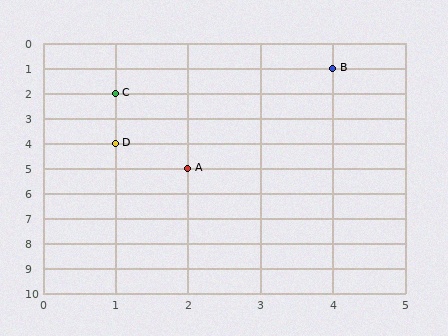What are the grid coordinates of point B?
Point B is at grid coordinates (4, 1).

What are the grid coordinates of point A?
Point A is at grid coordinates (2, 5).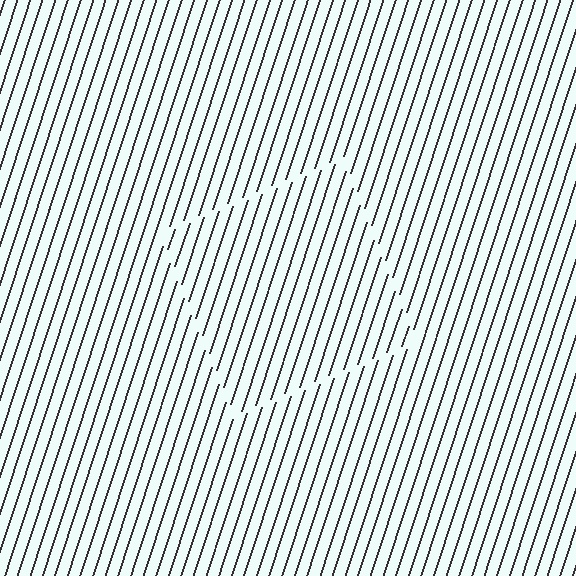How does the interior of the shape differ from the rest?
The interior of the shape contains the same grating, shifted by half a period — the contour is defined by the phase discontinuity where line-ends from the inner and outer gratings abut.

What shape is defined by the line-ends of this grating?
An illusory square. The interior of the shape contains the same grating, shifted by half a period — the contour is defined by the phase discontinuity where line-ends from the inner and outer gratings abut.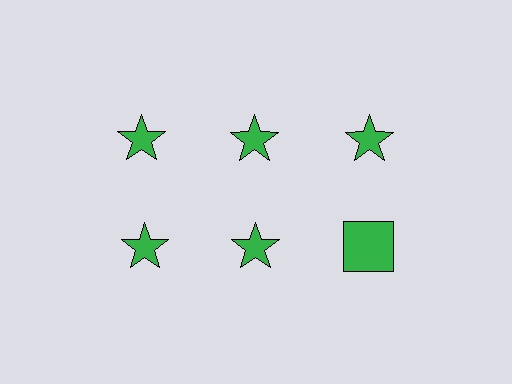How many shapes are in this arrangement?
There are 6 shapes arranged in a grid pattern.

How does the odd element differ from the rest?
It has a different shape: square instead of star.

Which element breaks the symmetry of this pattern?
The green square in the second row, center column breaks the symmetry. All other shapes are green stars.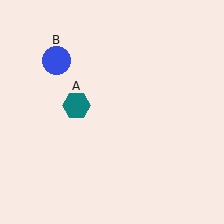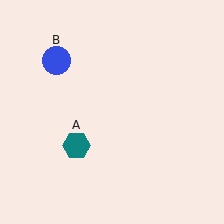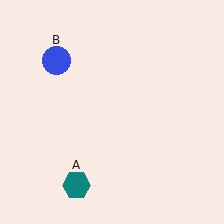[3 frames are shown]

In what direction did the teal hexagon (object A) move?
The teal hexagon (object A) moved down.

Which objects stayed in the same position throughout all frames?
Blue circle (object B) remained stationary.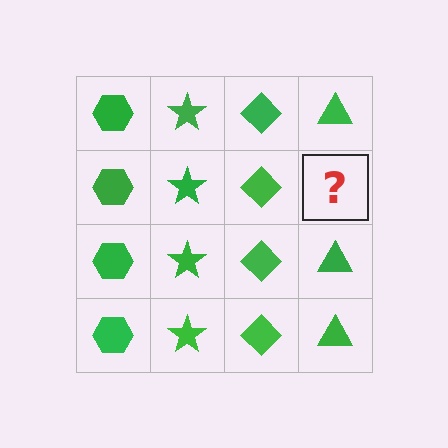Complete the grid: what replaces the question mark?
The question mark should be replaced with a green triangle.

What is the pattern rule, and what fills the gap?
The rule is that each column has a consistent shape. The gap should be filled with a green triangle.